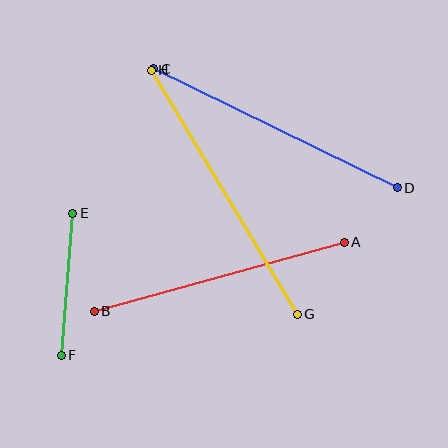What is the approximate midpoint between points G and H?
The midpoint is at approximately (224, 192) pixels.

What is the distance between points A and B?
The distance is approximately 259 pixels.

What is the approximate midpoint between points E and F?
The midpoint is at approximately (67, 284) pixels.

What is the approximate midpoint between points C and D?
The midpoint is at approximately (276, 128) pixels.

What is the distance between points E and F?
The distance is approximately 142 pixels.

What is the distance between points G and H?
The distance is approximately 285 pixels.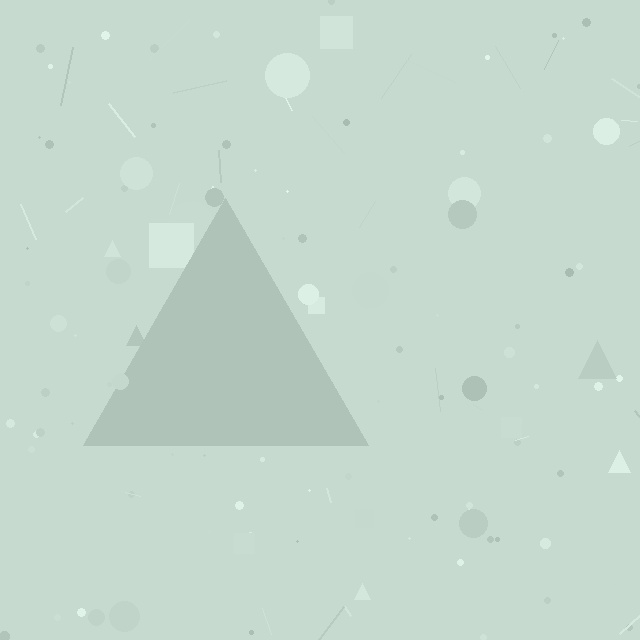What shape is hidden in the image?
A triangle is hidden in the image.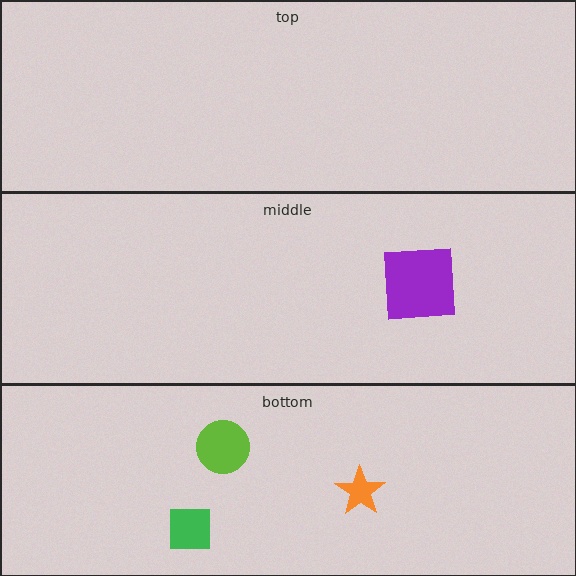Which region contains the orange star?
The bottom region.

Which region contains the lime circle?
The bottom region.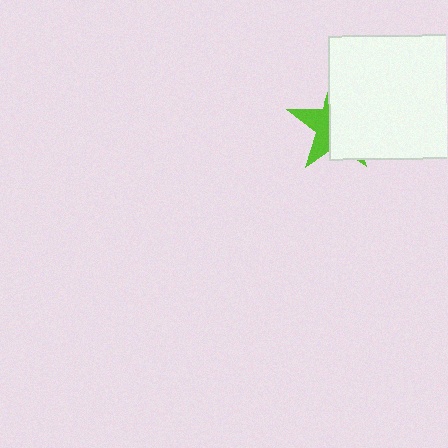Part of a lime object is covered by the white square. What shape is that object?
It is a star.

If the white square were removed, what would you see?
You would see the complete lime star.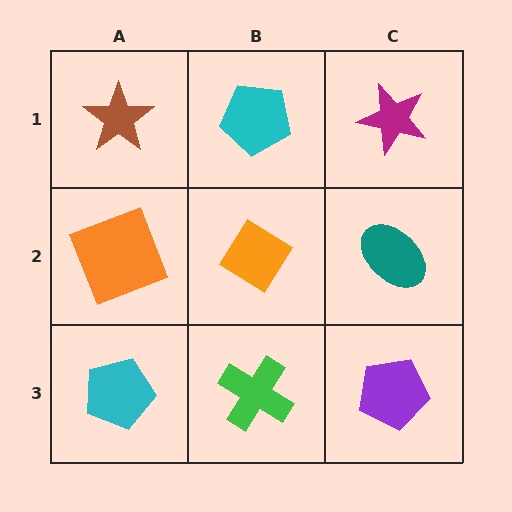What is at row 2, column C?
A teal ellipse.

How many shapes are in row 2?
3 shapes.